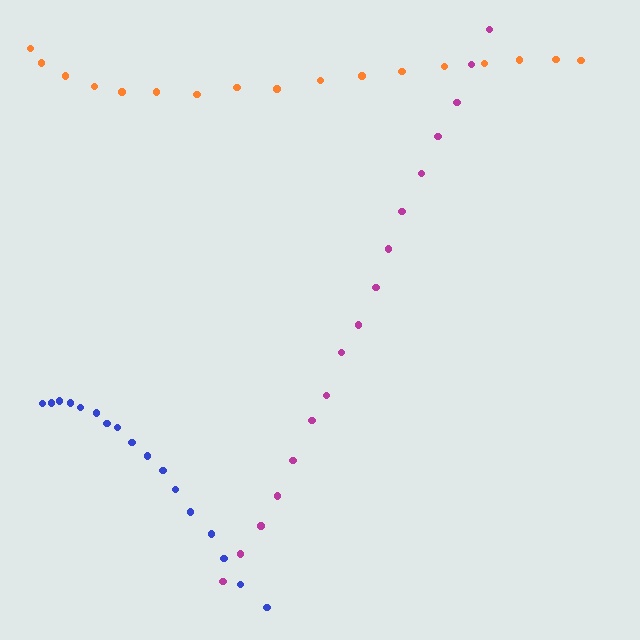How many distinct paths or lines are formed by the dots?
There are 3 distinct paths.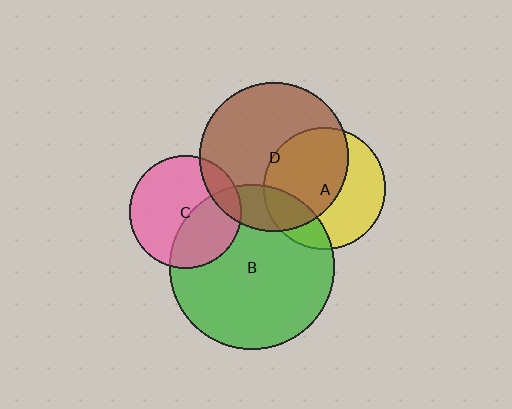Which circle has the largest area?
Circle B (green).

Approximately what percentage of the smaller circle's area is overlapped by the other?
Approximately 15%.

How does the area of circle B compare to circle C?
Approximately 2.1 times.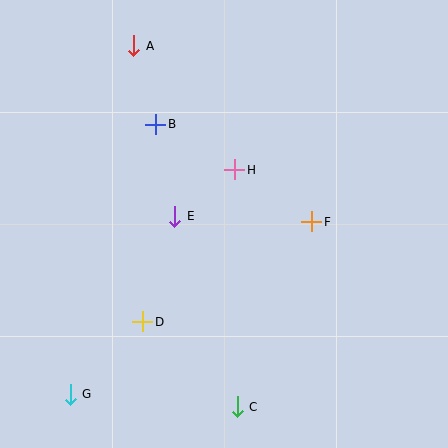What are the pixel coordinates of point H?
Point H is at (235, 170).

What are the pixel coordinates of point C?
Point C is at (237, 407).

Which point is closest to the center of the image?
Point E at (175, 216) is closest to the center.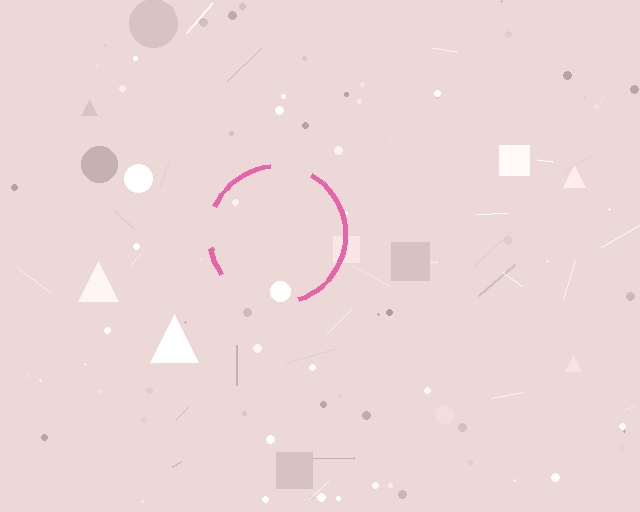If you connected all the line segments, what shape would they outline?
They would outline a circle.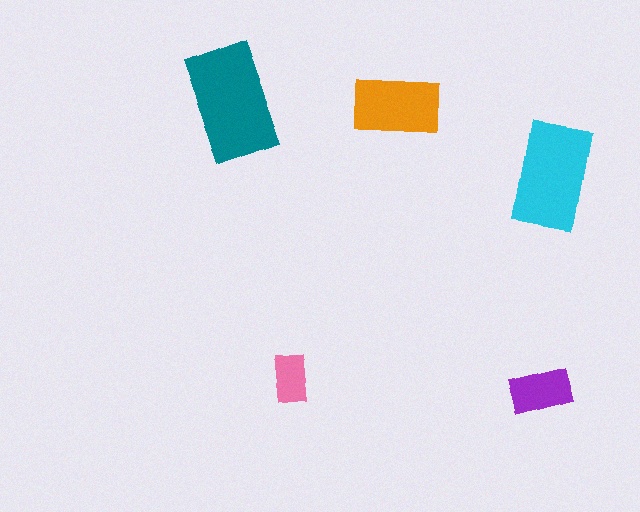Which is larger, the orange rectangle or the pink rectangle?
The orange one.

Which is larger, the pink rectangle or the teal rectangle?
The teal one.